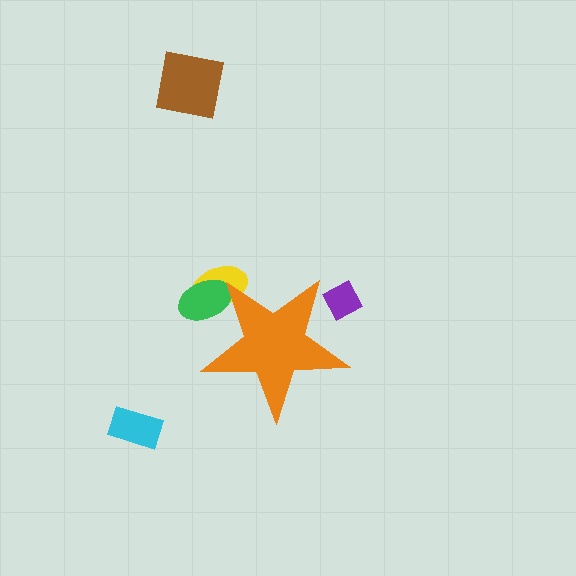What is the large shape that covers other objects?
An orange star.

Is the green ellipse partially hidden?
Yes, the green ellipse is partially hidden behind the orange star.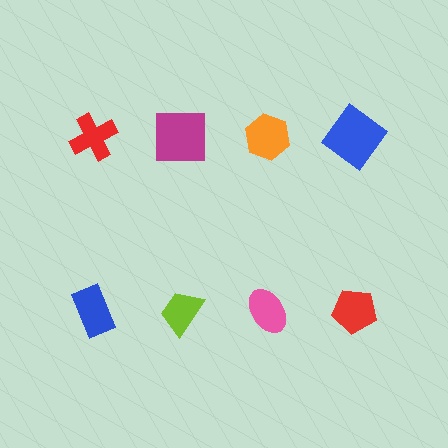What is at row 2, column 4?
A red pentagon.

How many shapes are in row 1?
4 shapes.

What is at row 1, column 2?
A magenta square.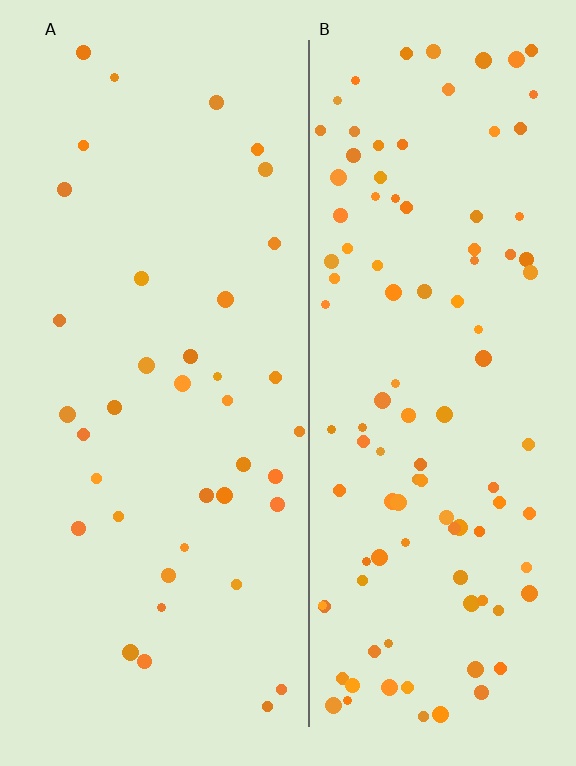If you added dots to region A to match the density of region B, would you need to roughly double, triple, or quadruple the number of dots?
Approximately triple.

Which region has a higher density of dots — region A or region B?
B (the right).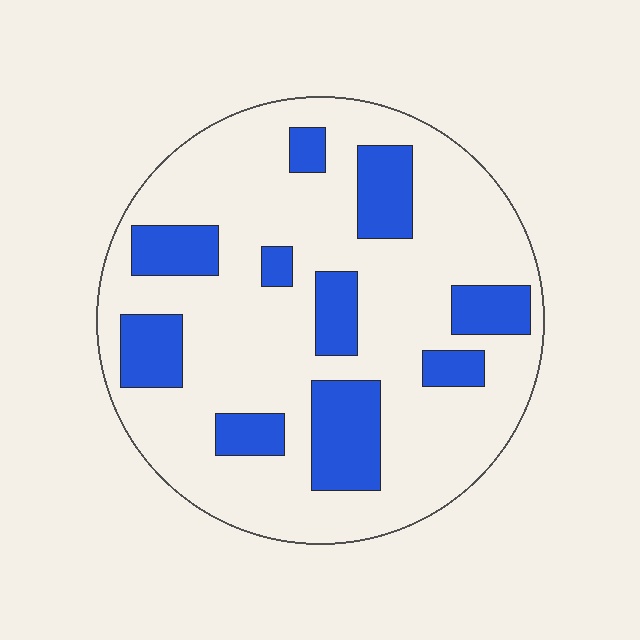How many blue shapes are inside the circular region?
10.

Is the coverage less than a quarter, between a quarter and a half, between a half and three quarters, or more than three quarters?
Less than a quarter.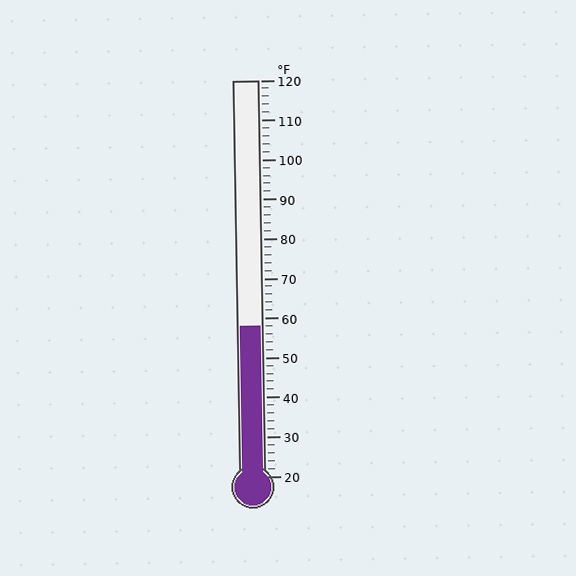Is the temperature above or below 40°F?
The temperature is above 40°F.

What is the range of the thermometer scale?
The thermometer scale ranges from 20°F to 120°F.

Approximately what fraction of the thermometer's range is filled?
The thermometer is filled to approximately 40% of its range.